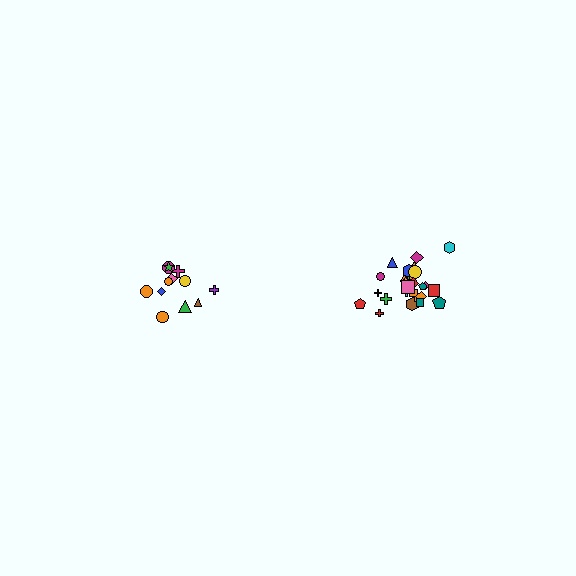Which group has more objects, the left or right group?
The right group.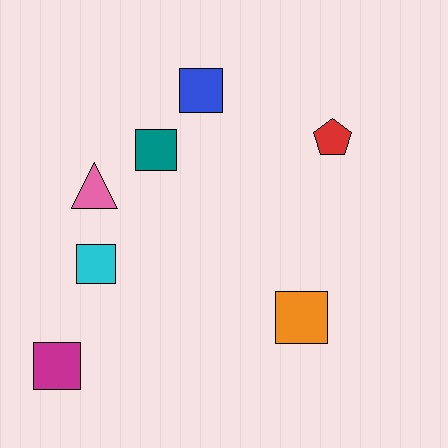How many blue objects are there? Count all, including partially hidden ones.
There is 1 blue object.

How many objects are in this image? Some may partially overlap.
There are 7 objects.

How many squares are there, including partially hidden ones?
There are 5 squares.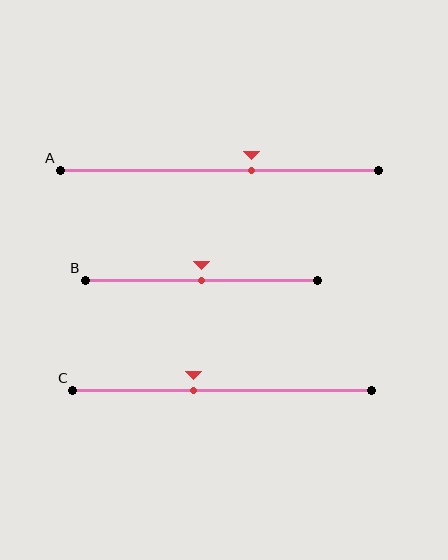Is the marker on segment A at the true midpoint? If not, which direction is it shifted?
No, the marker on segment A is shifted to the right by about 10% of the segment length.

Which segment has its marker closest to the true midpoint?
Segment B has its marker closest to the true midpoint.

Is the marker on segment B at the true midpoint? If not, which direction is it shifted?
Yes, the marker on segment B is at the true midpoint.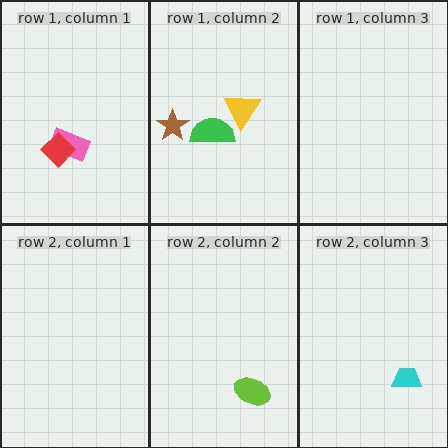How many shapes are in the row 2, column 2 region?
1.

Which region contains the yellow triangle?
The row 1, column 2 region.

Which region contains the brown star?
The row 1, column 2 region.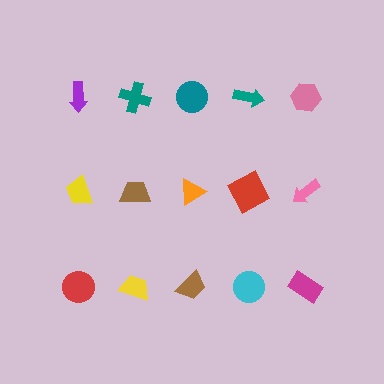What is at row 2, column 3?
An orange triangle.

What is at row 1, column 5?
A pink hexagon.